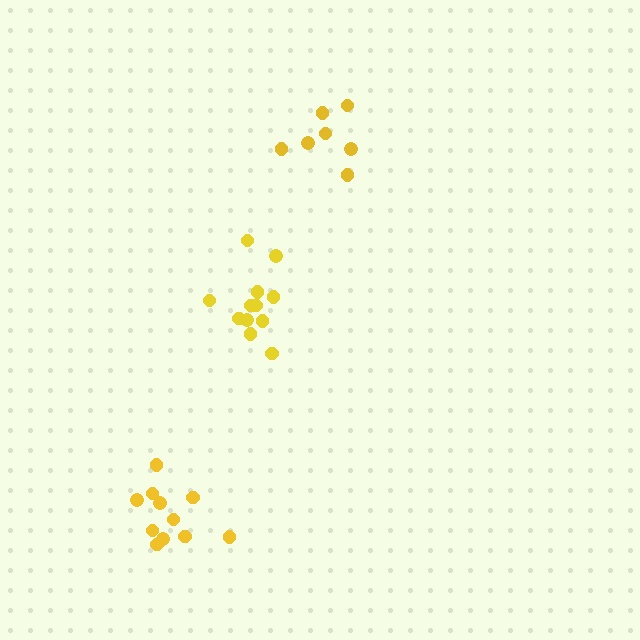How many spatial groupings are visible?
There are 3 spatial groupings.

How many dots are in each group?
Group 1: 12 dots, Group 2: 11 dots, Group 3: 7 dots (30 total).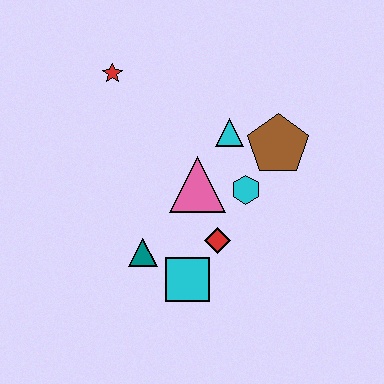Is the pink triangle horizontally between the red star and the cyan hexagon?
Yes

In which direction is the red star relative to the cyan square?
The red star is above the cyan square.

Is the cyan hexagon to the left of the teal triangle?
No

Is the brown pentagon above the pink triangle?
Yes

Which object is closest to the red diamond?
The cyan square is closest to the red diamond.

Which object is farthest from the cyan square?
The red star is farthest from the cyan square.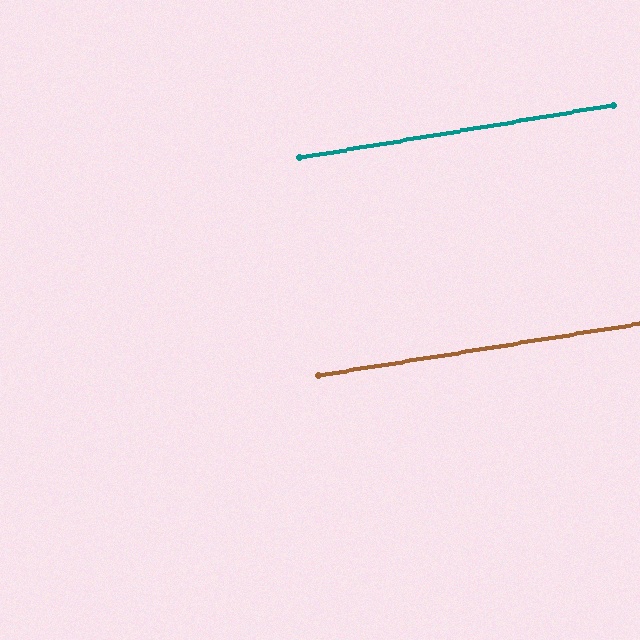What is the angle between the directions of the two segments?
Approximately 0 degrees.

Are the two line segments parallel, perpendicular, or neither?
Parallel — their directions differ by only 0.4°.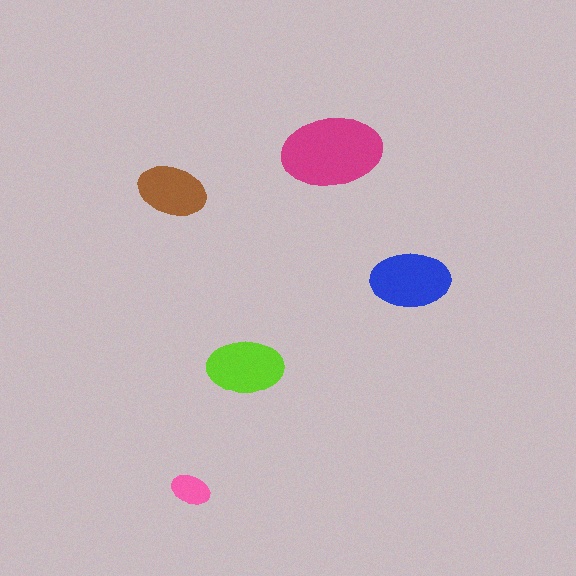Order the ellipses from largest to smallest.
the magenta one, the blue one, the lime one, the brown one, the pink one.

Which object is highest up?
The magenta ellipse is topmost.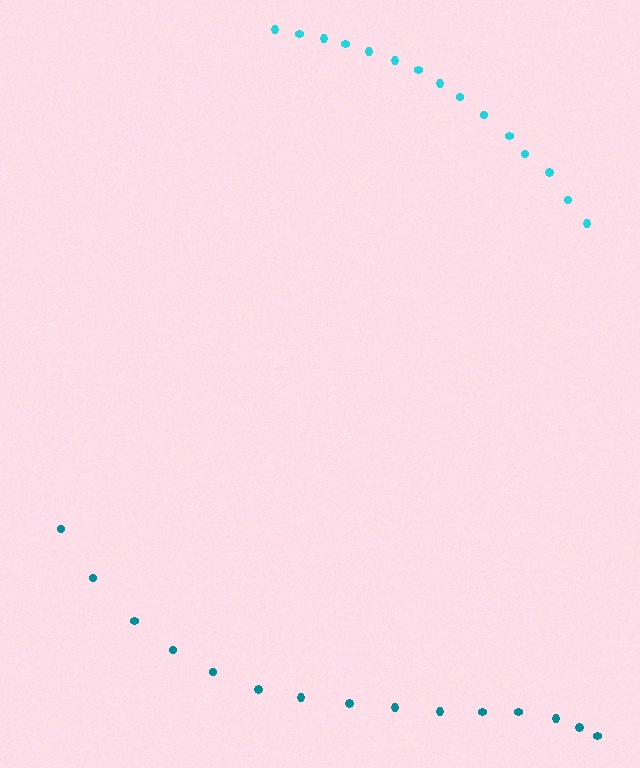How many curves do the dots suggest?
There are 2 distinct paths.